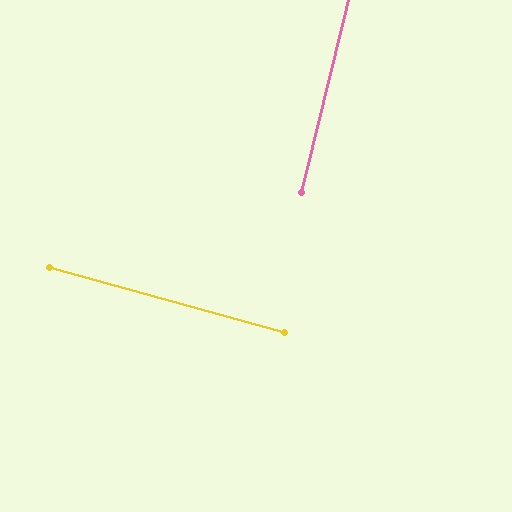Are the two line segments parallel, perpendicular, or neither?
Perpendicular — they meet at approximately 88°.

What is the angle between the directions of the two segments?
Approximately 88 degrees.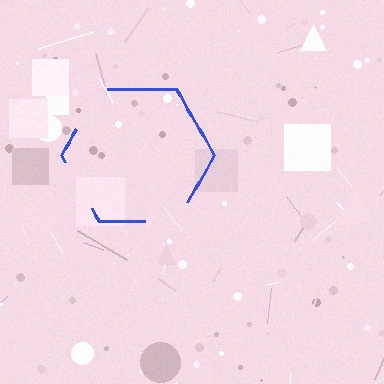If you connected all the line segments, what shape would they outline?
They would outline a hexagon.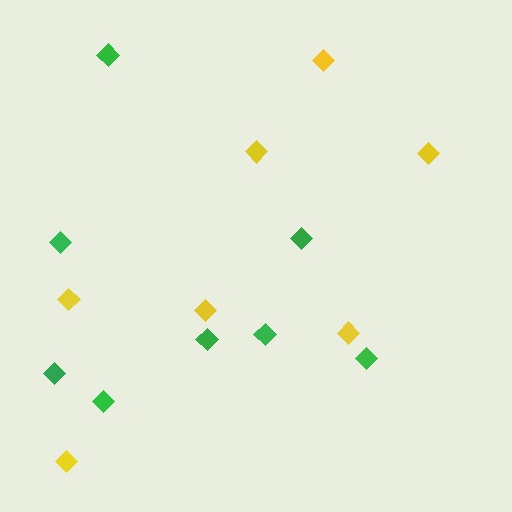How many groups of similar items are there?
There are 2 groups: one group of green diamonds (8) and one group of yellow diamonds (7).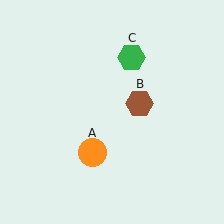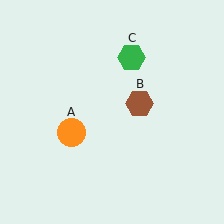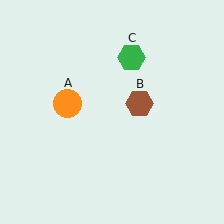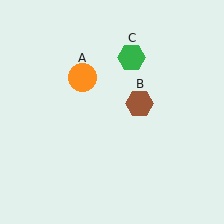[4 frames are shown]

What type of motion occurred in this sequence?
The orange circle (object A) rotated clockwise around the center of the scene.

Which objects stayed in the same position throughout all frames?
Brown hexagon (object B) and green hexagon (object C) remained stationary.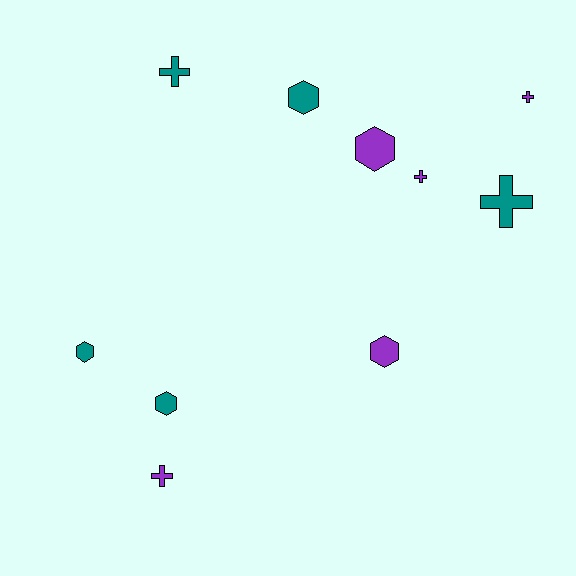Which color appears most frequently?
Teal, with 5 objects.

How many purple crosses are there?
There are 3 purple crosses.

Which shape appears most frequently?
Hexagon, with 5 objects.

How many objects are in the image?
There are 10 objects.